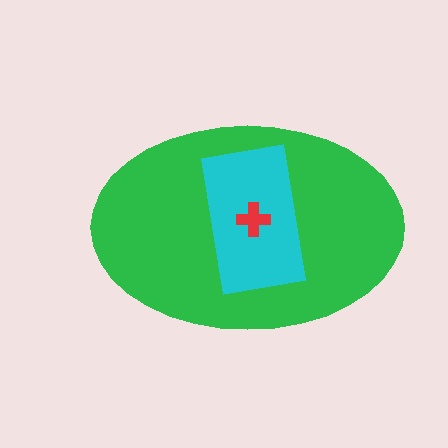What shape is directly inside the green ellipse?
The cyan rectangle.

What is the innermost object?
The red cross.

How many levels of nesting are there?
3.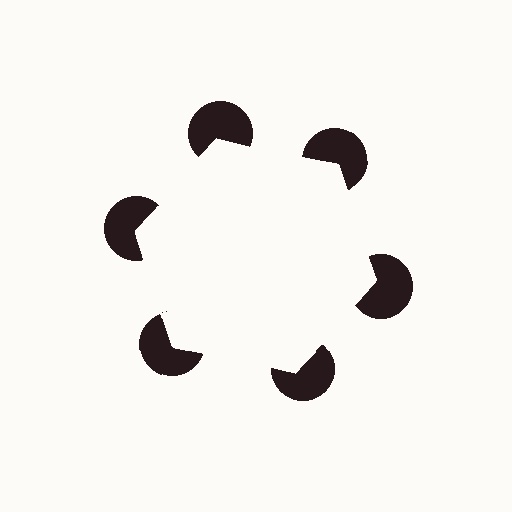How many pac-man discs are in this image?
There are 6 — one at each vertex of the illusory hexagon.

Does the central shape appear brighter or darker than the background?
It typically appears slightly brighter than the background, even though no actual brightness change is drawn.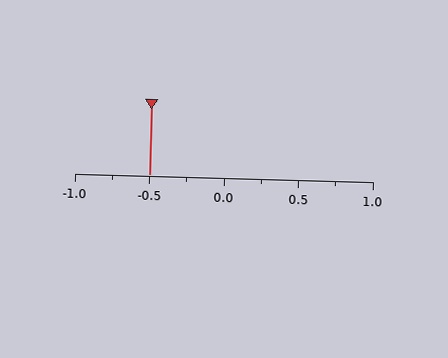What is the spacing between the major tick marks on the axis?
The major ticks are spaced 0.5 apart.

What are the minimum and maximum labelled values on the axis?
The axis runs from -1.0 to 1.0.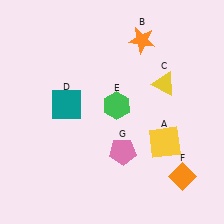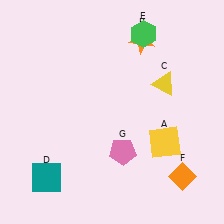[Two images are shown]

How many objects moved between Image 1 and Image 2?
2 objects moved between the two images.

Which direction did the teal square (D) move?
The teal square (D) moved down.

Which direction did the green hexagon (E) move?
The green hexagon (E) moved up.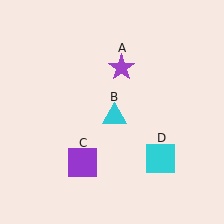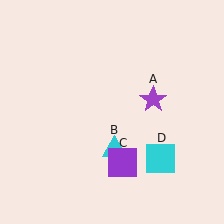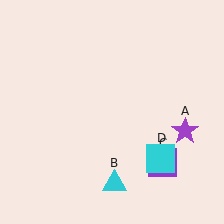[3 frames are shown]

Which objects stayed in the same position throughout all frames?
Cyan square (object D) remained stationary.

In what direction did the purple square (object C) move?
The purple square (object C) moved right.